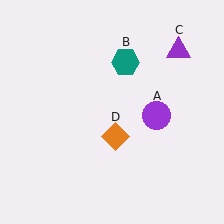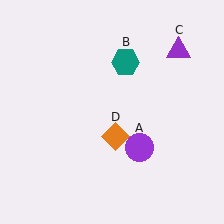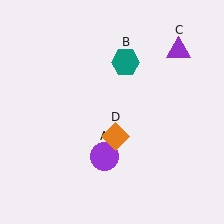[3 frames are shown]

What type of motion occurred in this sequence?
The purple circle (object A) rotated clockwise around the center of the scene.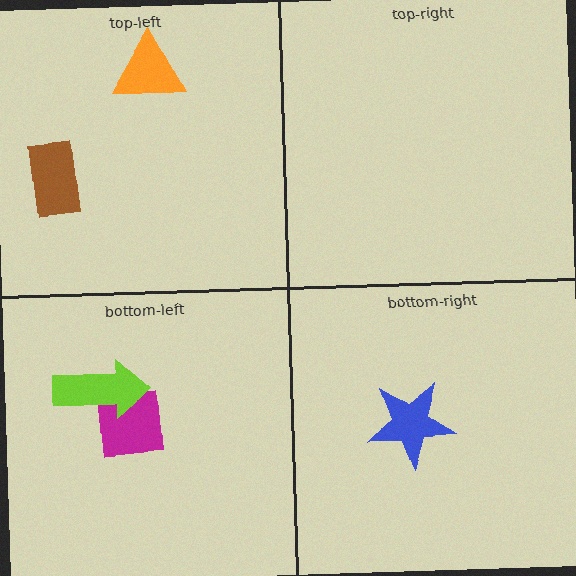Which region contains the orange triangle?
The top-left region.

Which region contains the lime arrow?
The bottom-left region.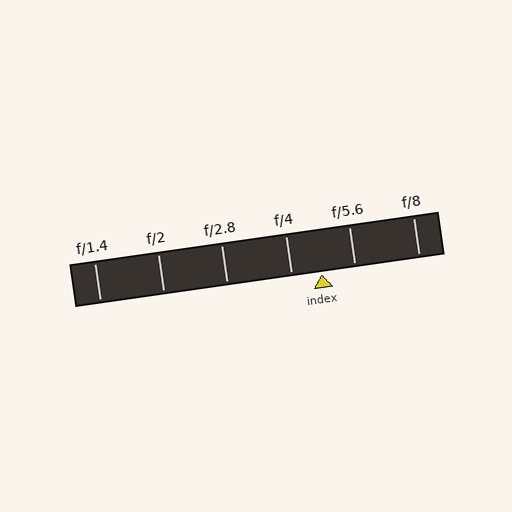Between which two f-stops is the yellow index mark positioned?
The index mark is between f/4 and f/5.6.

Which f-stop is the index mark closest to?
The index mark is closest to f/4.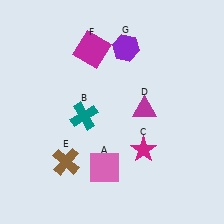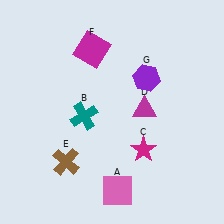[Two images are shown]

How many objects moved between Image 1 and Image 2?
2 objects moved between the two images.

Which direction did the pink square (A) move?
The pink square (A) moved down.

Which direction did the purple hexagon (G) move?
The purple hexagon (G) moved down.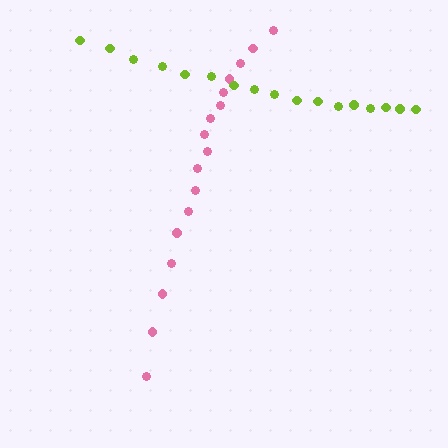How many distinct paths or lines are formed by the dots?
There are 2 distinct paths.